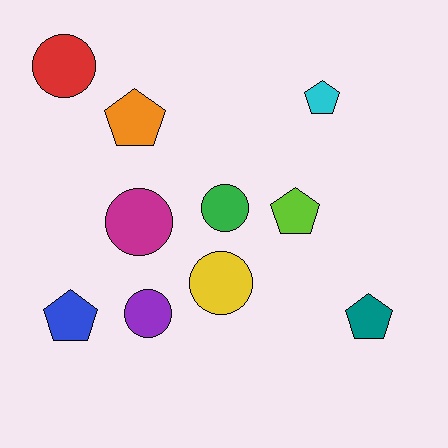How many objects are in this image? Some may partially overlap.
There are 10 objects.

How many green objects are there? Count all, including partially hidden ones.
There is 1 green object.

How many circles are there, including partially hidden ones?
There are 5 circles.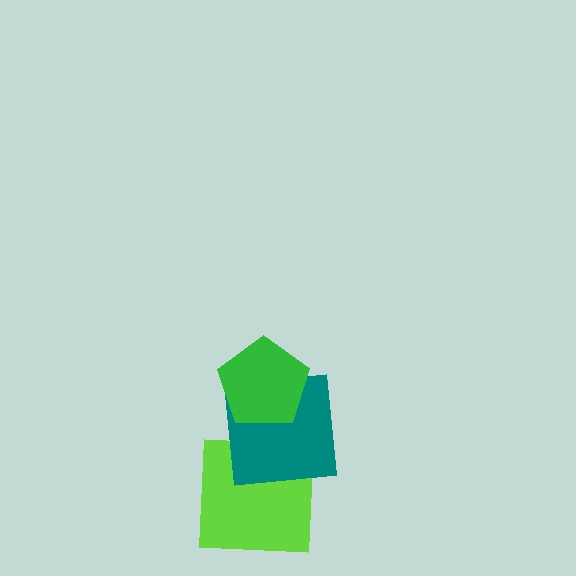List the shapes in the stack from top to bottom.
From top to bottom: the green pentagon, the teal square, the lime square.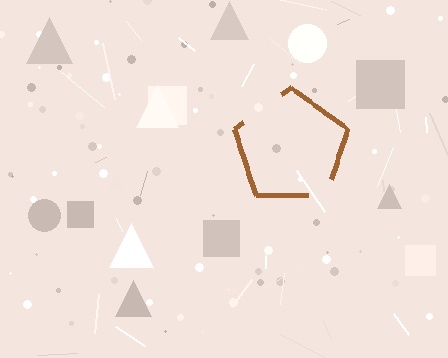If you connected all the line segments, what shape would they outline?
They would outline a pentagon.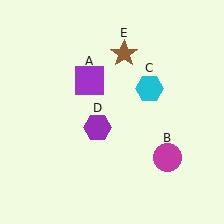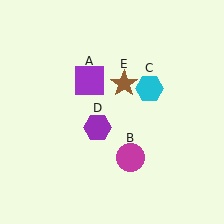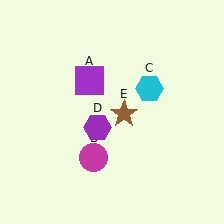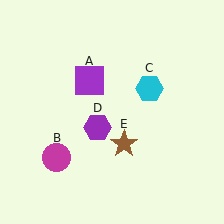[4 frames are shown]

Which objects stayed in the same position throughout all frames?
Purple square (object A) and cyan hexagon (object C) and purple hexagon (object D) remained stationary.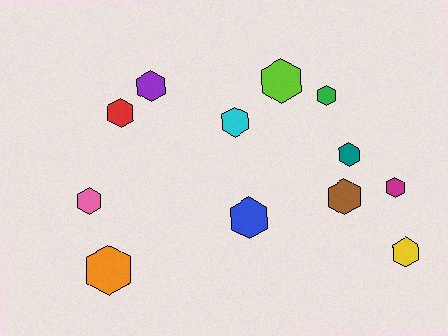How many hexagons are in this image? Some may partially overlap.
There are 12 hexagons.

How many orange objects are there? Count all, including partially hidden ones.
There is 1 orange object.